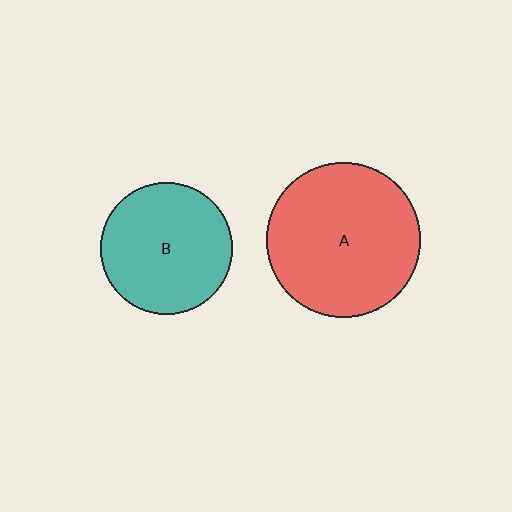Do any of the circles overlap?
No, none of the circles overlap.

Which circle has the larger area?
Circle A (red).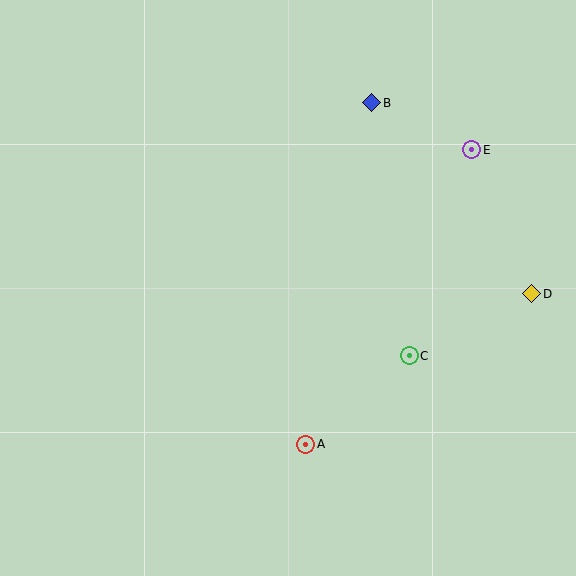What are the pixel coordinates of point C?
Point C is at (409, 356).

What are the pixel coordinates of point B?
Point B is at (372, 103).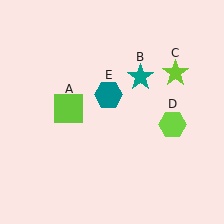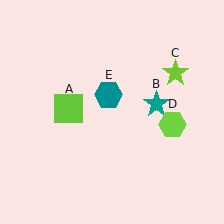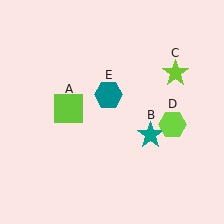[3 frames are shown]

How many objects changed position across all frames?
1 object changed position: teal star (object B).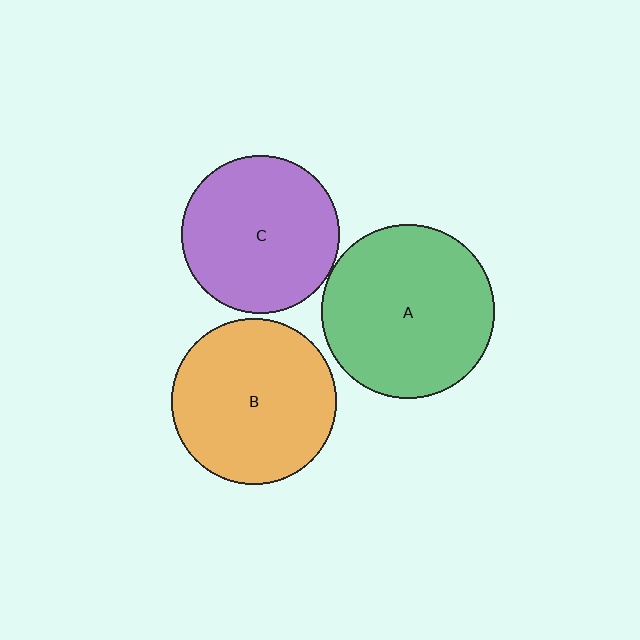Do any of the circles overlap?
No, none of the circles overlap.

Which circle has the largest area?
Circle A (green).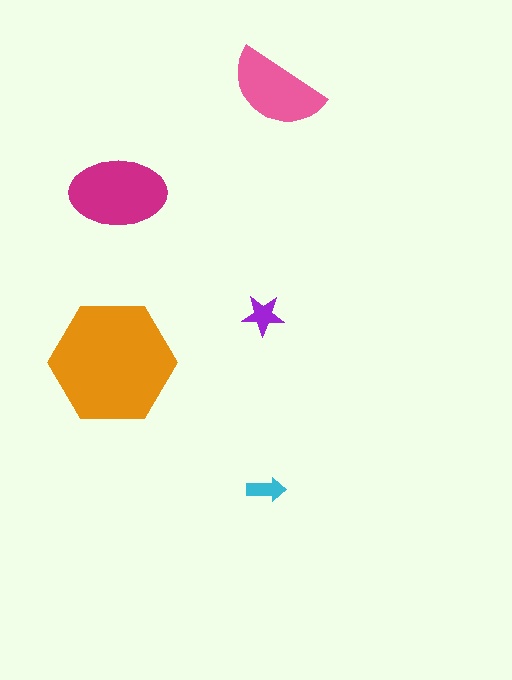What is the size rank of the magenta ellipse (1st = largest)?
2nd.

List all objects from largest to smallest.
The orange hexagon, the magenta ellipse, the pink semicircle, the purple star, the cyan arrow.